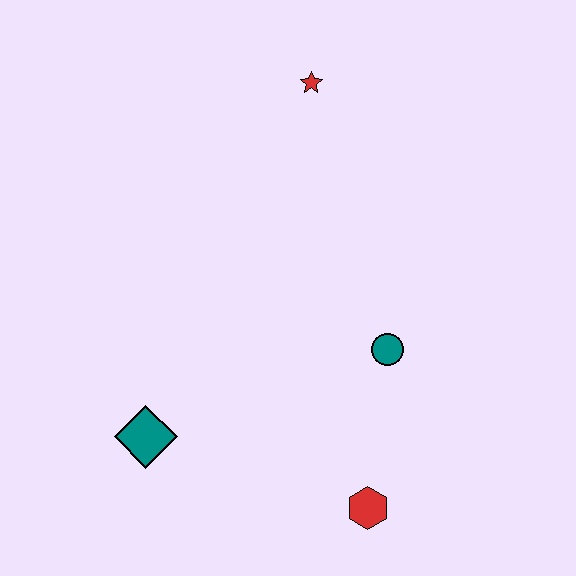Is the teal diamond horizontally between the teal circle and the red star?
No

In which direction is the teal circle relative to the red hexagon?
The teal circle is above the red hexagon.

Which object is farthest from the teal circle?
The red star is farthest from the teal circle.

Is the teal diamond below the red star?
Yes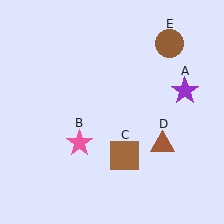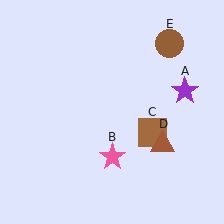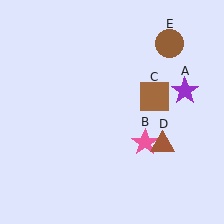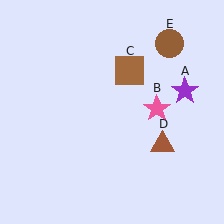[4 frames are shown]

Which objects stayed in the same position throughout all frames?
Purple star (object A) and brown triangle (object D) and brown circle (object E) remained stationary.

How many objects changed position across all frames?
2 objects changed position: pink star (object B), brown square (object C).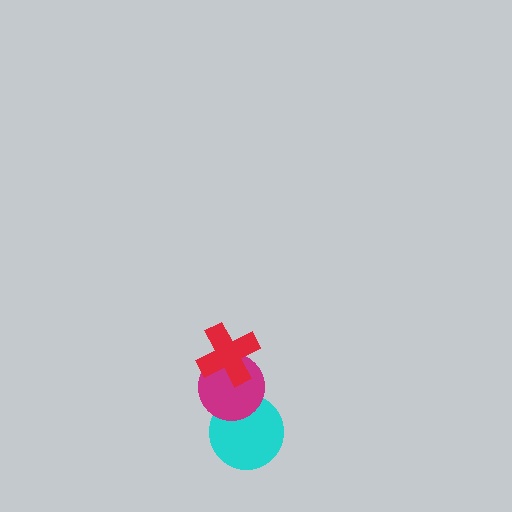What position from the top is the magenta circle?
The magenta circle is 2nd from the top.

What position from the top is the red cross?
The red cross is 1st from the top.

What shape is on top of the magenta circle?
The red cross is on top of the magenta circle.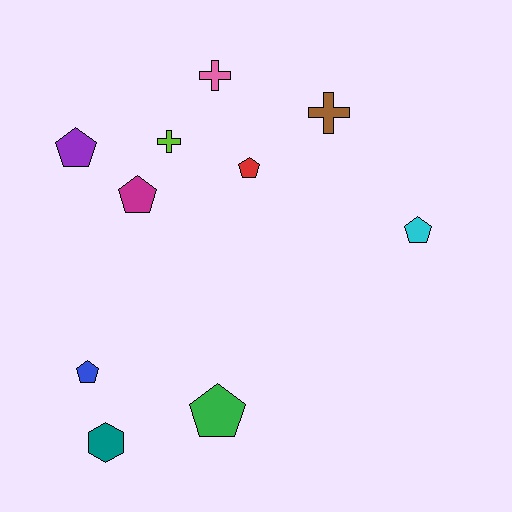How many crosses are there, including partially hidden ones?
There are 3 crosses.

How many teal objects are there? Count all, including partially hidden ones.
There is 1 teal object.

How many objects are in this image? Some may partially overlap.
There are 10 objects.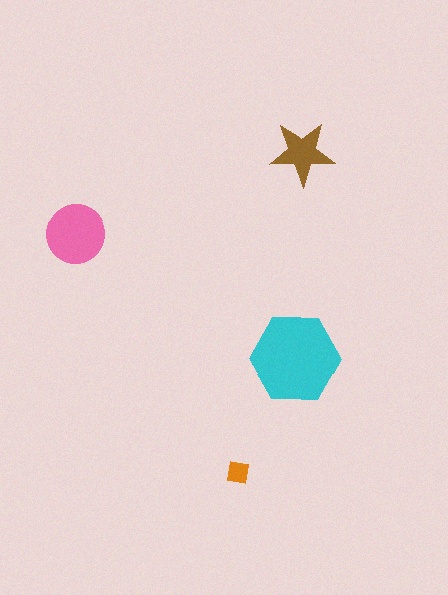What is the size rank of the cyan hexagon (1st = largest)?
1st.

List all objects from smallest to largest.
The orange square, the brown star, the pink circle, the cyan hexagon.